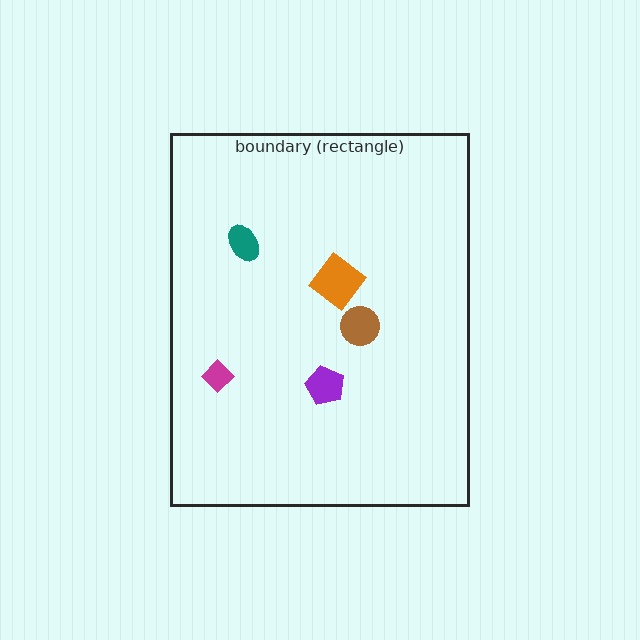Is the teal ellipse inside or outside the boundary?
Inside.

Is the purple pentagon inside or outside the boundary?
Inside.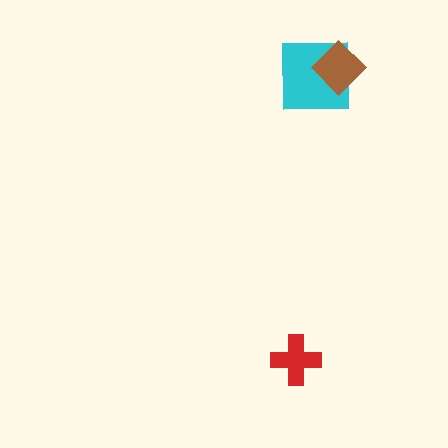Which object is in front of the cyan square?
The brown diamond is in front of the cyan square.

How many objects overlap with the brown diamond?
1 object overlaps with the brown diamond.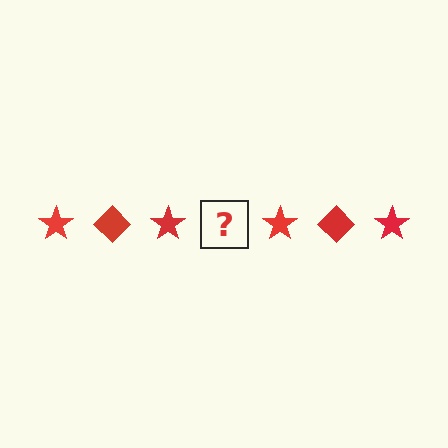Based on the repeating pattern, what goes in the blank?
The blank should be a red diamond.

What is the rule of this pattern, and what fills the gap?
The rule is that the pattern cycles through star, diamond shapes in red. The gap should be filled with a red diamond.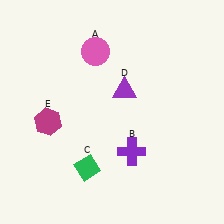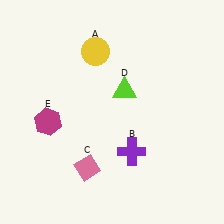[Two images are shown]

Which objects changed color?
A changed from pink to yellow. C changed from green to pink. D changed from purple to lime.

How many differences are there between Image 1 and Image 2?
There are 3 differences between the two images.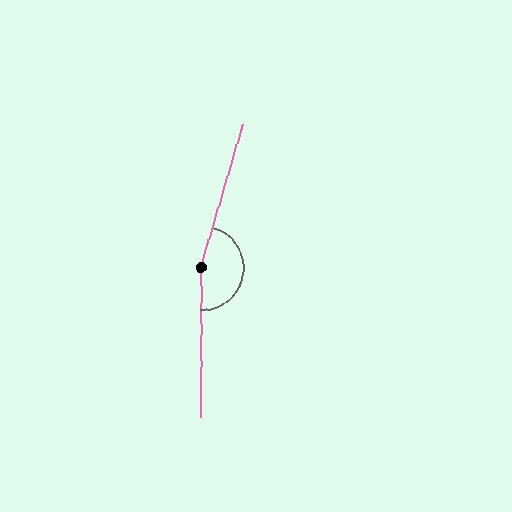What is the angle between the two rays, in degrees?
Approximately 164 degrees.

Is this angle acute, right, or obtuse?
It is obtuse.